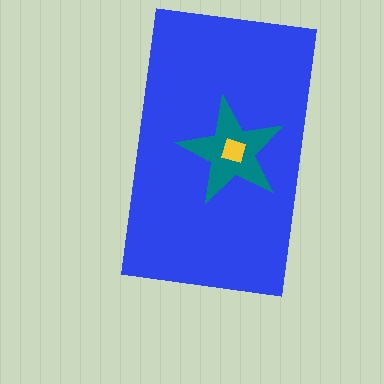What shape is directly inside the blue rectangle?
The teal star.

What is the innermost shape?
The yellow diamond.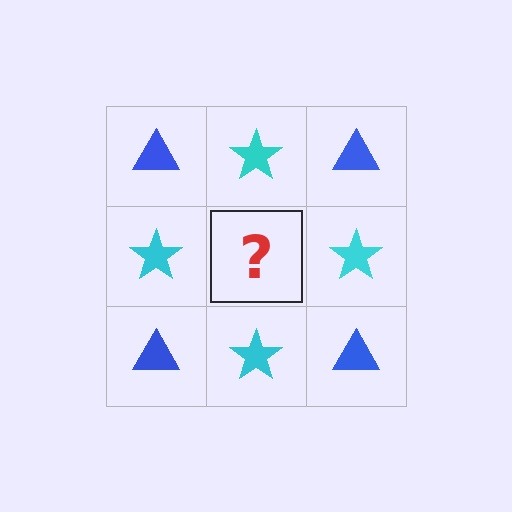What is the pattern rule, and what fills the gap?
The rule is that it alternates blue triangle and cyan star in a checkerboard pattern. The gap should be filled with a blue triangle.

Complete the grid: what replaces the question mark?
The question mark should be replaced with a blue triangle.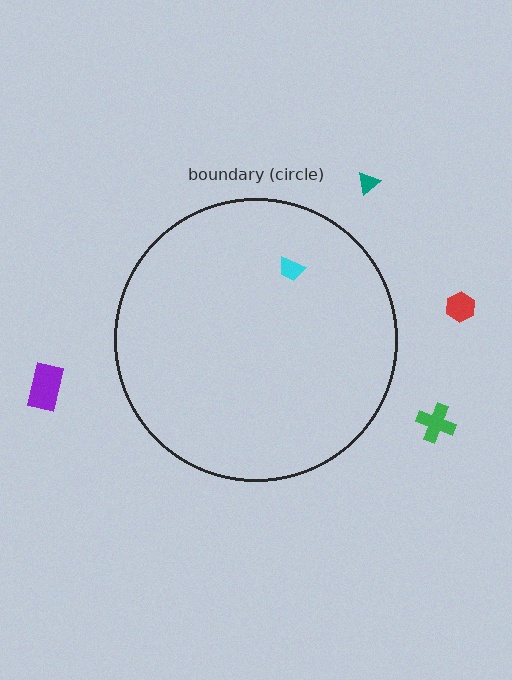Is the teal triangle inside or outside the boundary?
Outside.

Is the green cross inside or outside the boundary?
Outside.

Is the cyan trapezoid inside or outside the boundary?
Inside.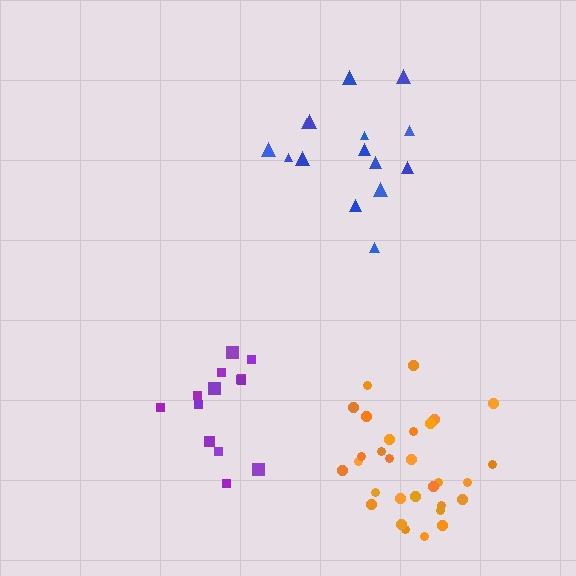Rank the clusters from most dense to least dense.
purple, orange, blue.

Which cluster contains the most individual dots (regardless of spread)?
Orange (30).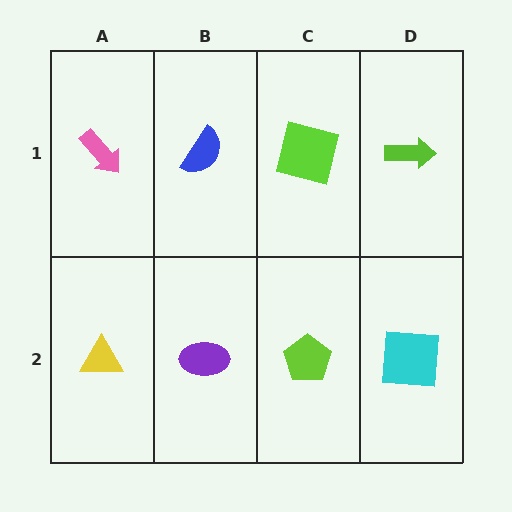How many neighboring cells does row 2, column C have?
3.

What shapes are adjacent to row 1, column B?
A purple ellipse (row 2, column B), a pink arrow (row 1, column A), a lime square (row 1, column C).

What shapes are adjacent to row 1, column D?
A cyan square (row 2, column D), a lime square (row 1, column C).